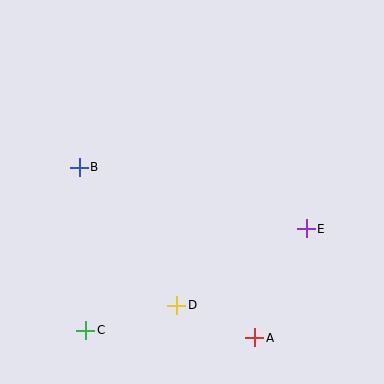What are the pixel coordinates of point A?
Point A is at (255, 338).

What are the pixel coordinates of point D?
Point D is at (177, 305).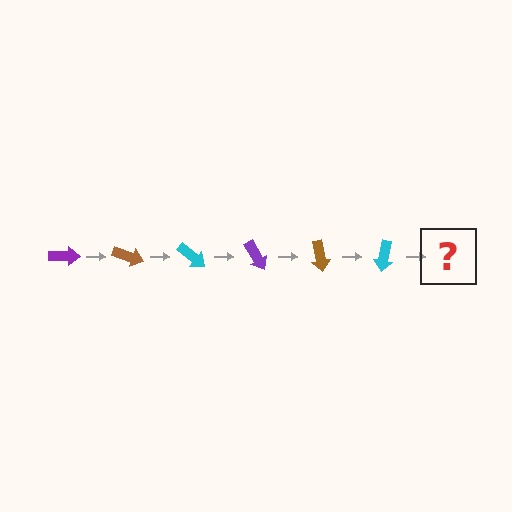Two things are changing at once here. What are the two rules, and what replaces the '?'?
The two rules are that it rotates 20 degrees each step and the color cycles through purple, brown, and cyan. The '?' should be a purple arrow, rotated 120 degrees from the start.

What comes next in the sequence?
The next element should be a purple arrow, rotated 120 degrees from the start.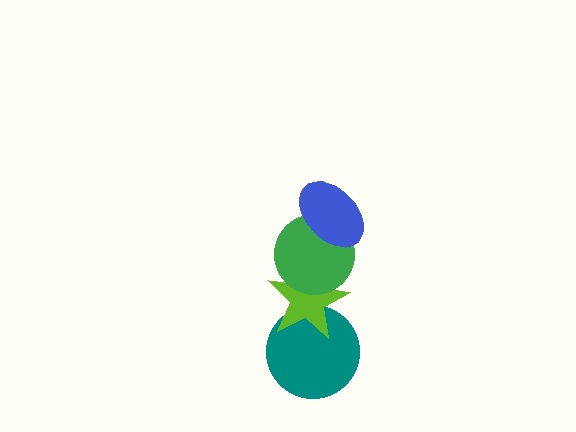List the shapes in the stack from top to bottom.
From top to bottom: the blue ellipse, the green circle, the lime star, the teal circle.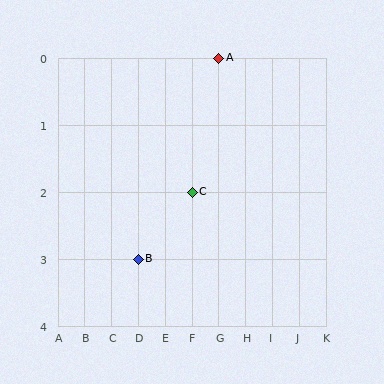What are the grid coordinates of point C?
Point C is at grid coordinates (F, 2).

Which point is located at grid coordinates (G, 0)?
Point A is at (G, 0).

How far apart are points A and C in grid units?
Points A and C are 1 column and 2 rows apart (about 2.2 grid units diagonally).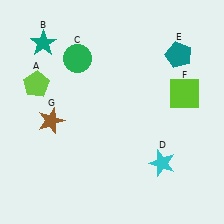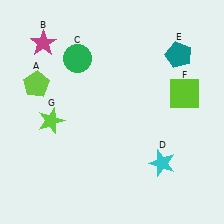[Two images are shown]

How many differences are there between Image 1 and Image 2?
There are 2 differences between the two images.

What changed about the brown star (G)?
In Image 1, G is brown. In Image 2, it changed to lime.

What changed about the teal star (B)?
In Image 1, B is teal. In Image 2, it changed to magenta.